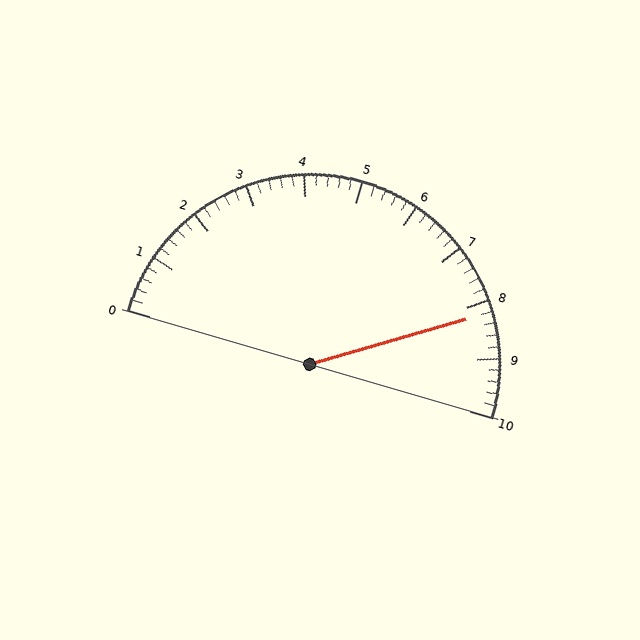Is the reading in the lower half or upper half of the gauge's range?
The reading is in the upper half of the range (0 to 10).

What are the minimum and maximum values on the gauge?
The gauge ranges from 0 to 10.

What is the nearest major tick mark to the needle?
The nearest major tick mark is 8.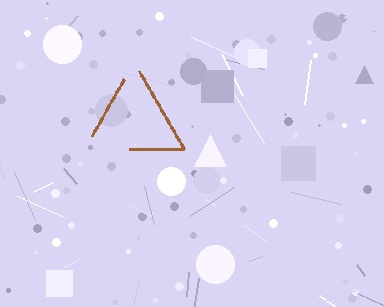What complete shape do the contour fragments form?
The contour fragments form a triangle.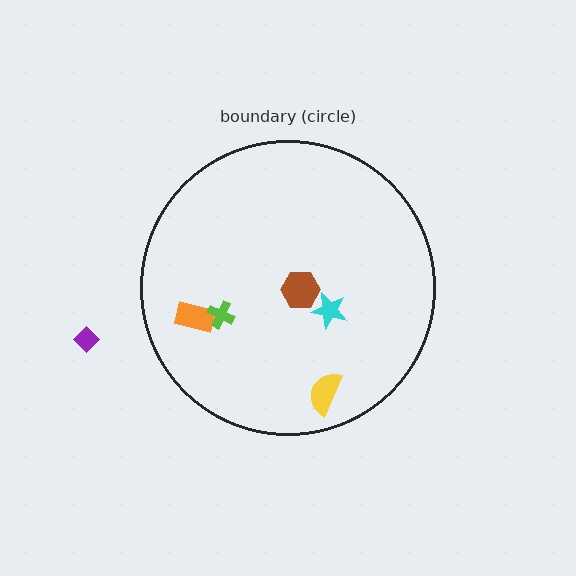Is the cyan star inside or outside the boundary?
Inside.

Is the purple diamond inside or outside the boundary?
Outside.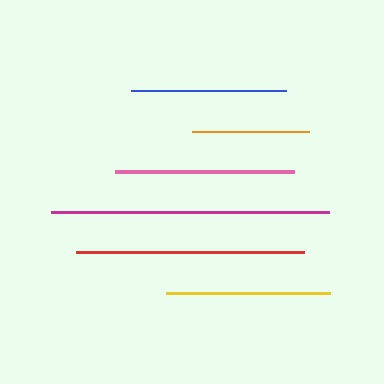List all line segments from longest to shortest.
From longest to shortest: magenta, red, pink, yellow, blue, orange.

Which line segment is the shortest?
The orange line is the shortest at approximately 117 pixels.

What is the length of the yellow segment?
The yellow segment is approximately 164 pixels long.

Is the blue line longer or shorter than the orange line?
The blue line is longer than the orange line.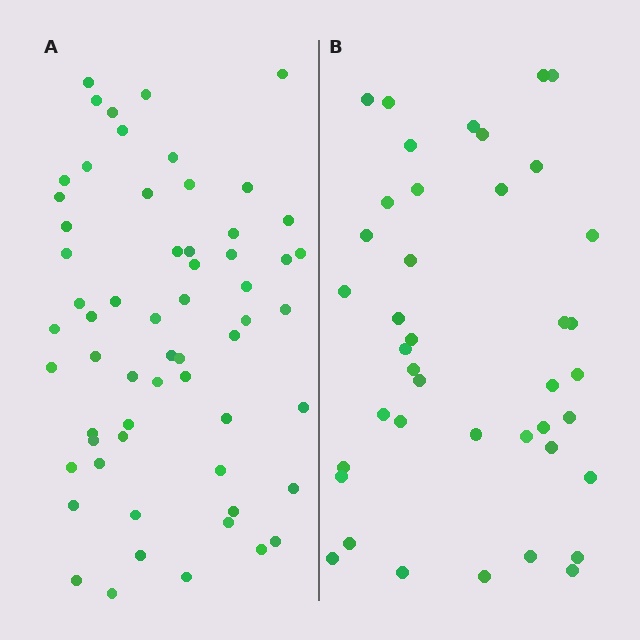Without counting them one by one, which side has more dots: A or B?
Region A (the left region) has more dots.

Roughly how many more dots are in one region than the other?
Region A has approximately 20 more dots than region B.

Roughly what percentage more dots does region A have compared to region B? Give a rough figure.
About 45% more.